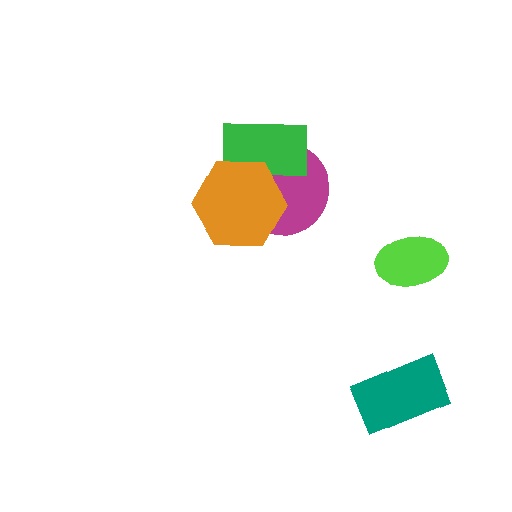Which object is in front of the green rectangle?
The orange hexagon is in front of the green rectangle.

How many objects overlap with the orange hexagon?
2 objects overlap with the orange hexagon.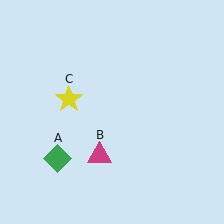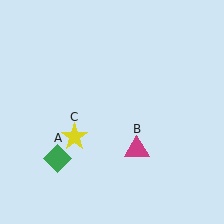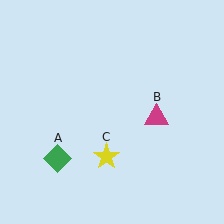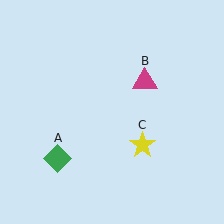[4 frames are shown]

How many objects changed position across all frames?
2 objects changed position: magenta triangle (object B), yellow star (object C).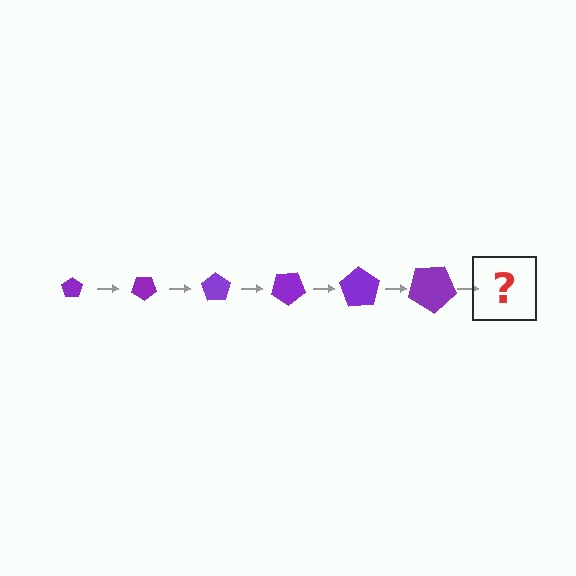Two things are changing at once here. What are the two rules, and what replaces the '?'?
The two rules are that the pentagon grows larger each step and it rotates 35 degrees each step. The '?' should be a pentagon, larger than the previous one and rotated 210 degrees from the start.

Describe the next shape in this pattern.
It should be a pentagon, larger than the previous one and rotated 210 degrees from the start.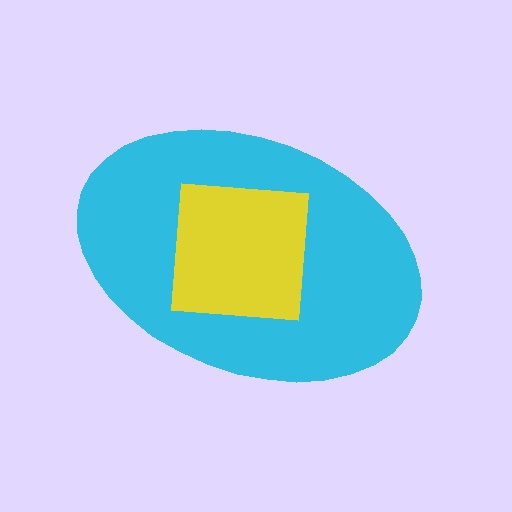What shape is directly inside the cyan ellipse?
The yellow square.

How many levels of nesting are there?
2.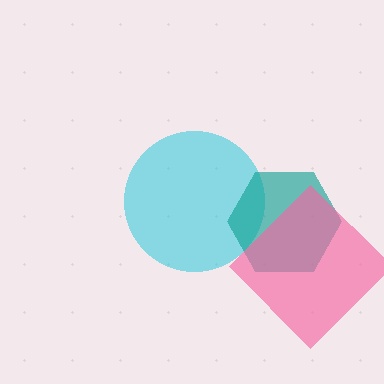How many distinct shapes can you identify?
There are 3 distinct shapes: a cyan circle, a teal hexagon, a pink diamond.